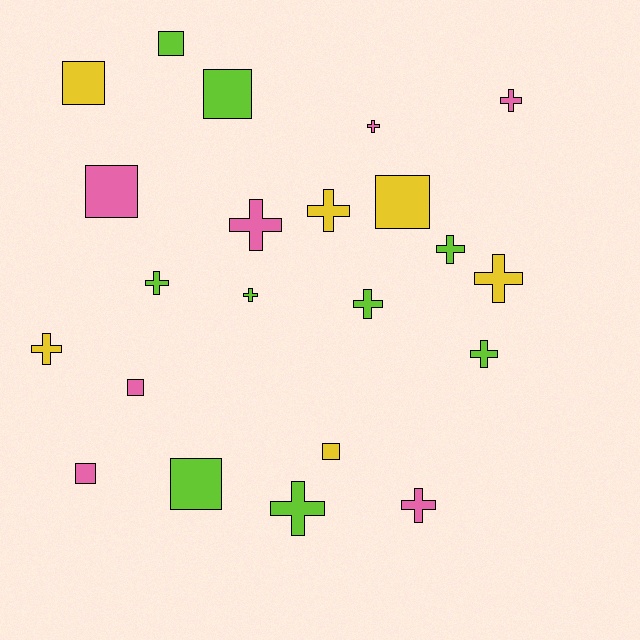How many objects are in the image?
There are 22 objects.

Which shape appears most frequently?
Cross, with 13 objects.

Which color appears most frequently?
Lime, with 9 objects.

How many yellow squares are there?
There are 3 yellow squares.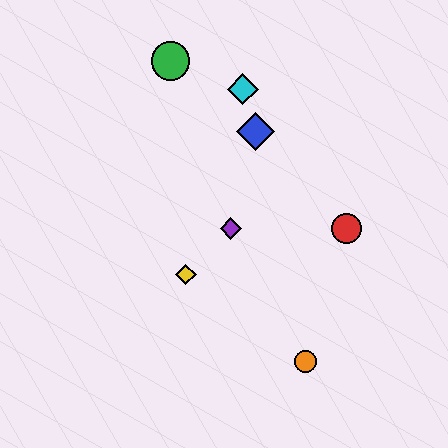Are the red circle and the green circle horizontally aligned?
No, the red circle is at y≈228 and the green circle is at y≈61.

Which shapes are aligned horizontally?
The red circle, the purple diamond are aligned horizontally.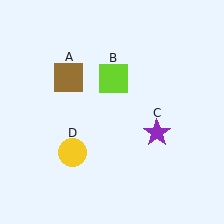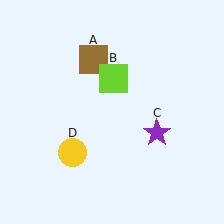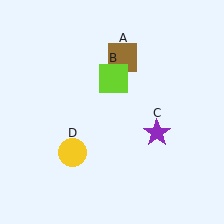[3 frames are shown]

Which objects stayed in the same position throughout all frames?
Lime square (object B) and purple star (object C) and yellow circle (object D) remained stationary.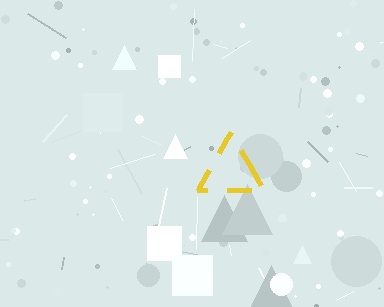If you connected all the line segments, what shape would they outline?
They would outline a triangle.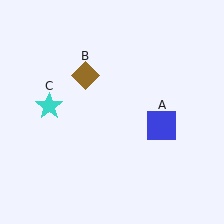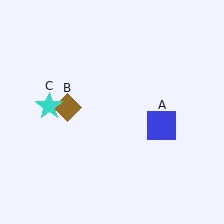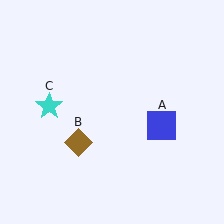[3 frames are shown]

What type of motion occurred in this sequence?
The brown diamond (object B) rotated counterclockwise around the center of the scene.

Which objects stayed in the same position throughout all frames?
Blue square (object A) and cyan star (object C) remained stationary.